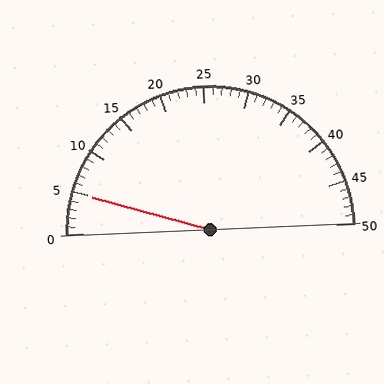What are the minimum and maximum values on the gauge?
The gauge ranges from 0 to 50.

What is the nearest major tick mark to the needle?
The nearest major tick mark is 5.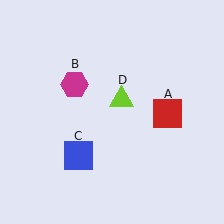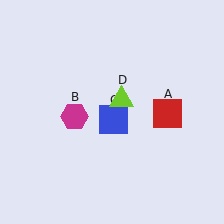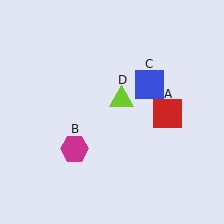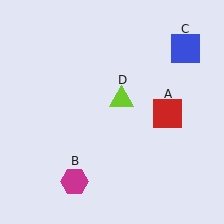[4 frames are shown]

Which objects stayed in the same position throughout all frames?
Red square (object A) and lime triangle (object D) remained stationary.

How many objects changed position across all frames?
2 objects changed position: magenta hexagon (object B), blue square (object C).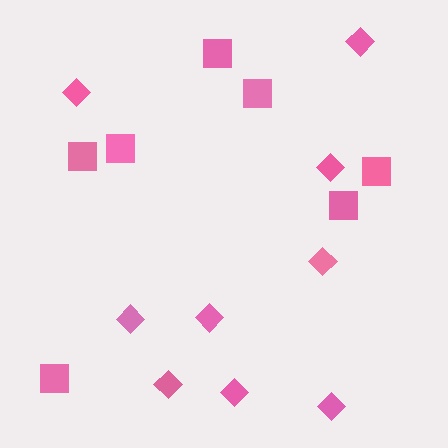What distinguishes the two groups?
There are 2 groups: one group of squares (7) and one group of diamonds (9).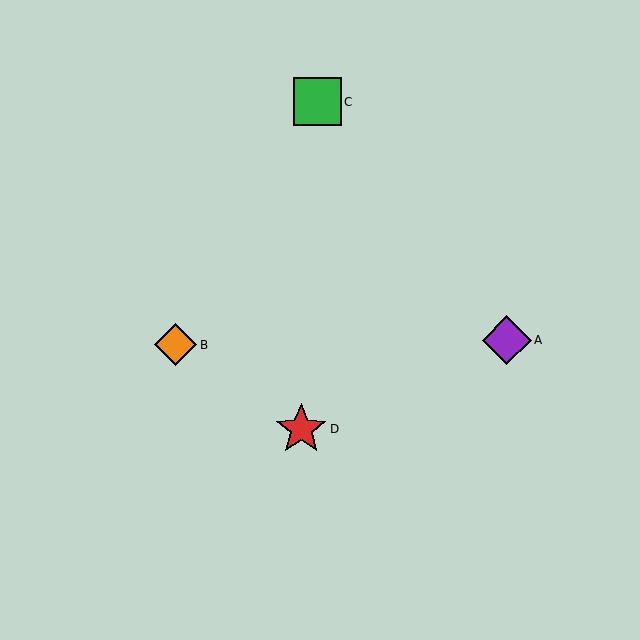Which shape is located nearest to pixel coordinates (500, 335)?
The purple diamond (labeled A) at (507, 340) is nearest to that location.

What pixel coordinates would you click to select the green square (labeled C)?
Click at (317, 102) to select the green square C.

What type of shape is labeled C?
Shape C is a green square.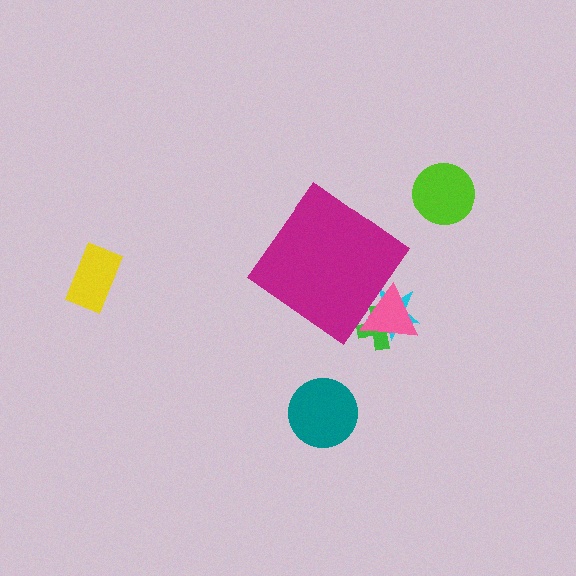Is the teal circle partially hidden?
No, the teal circle is fully visible.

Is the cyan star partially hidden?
Yes, the cyan star is partially hidden behind the magenta diamond.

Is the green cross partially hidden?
Yes, the green cross is partially hidden behind the magenta diamond.